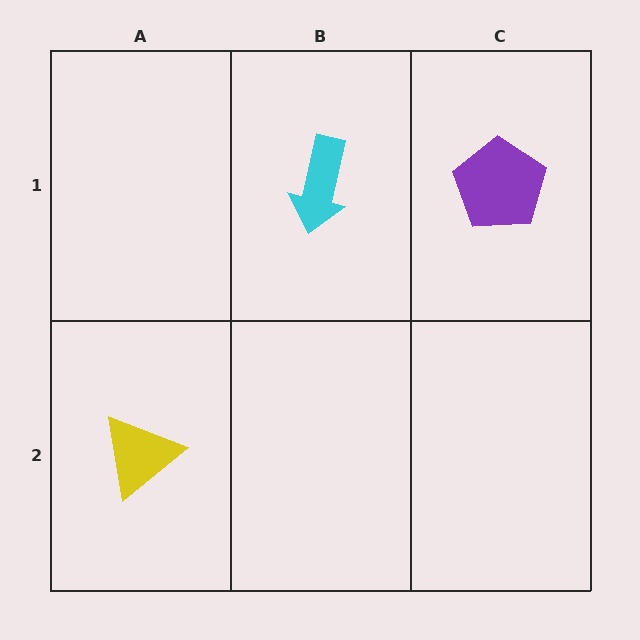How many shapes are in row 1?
2 shapes.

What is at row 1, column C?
A purple pentagon.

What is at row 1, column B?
A cyan arrow.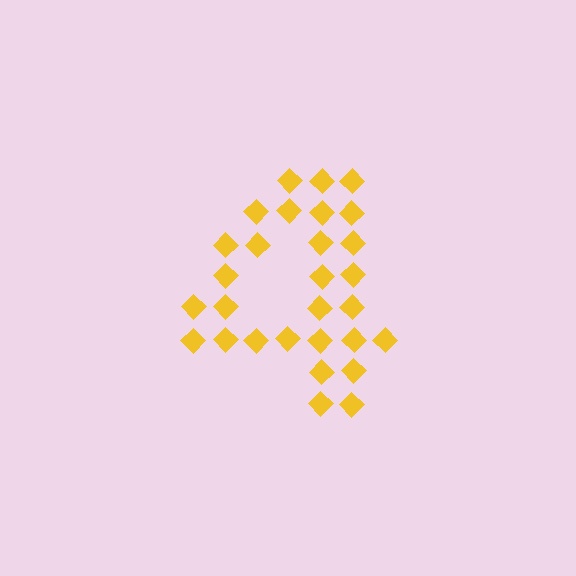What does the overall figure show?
The overall figure shows the digit 4.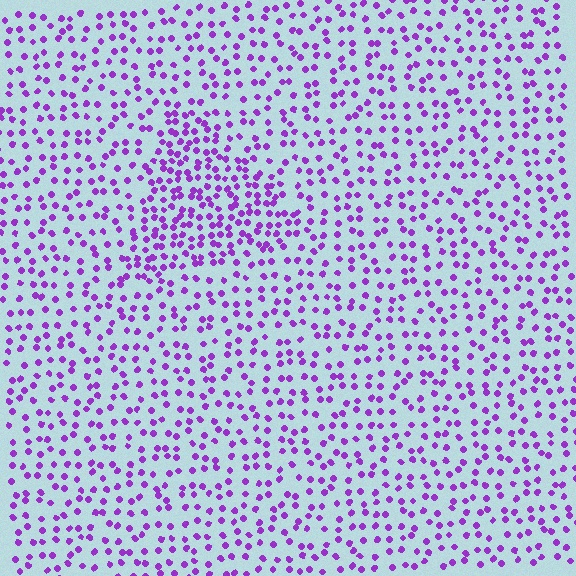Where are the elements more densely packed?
The elements are more densely packed inside the triangle boundary.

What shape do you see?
I see a triangle.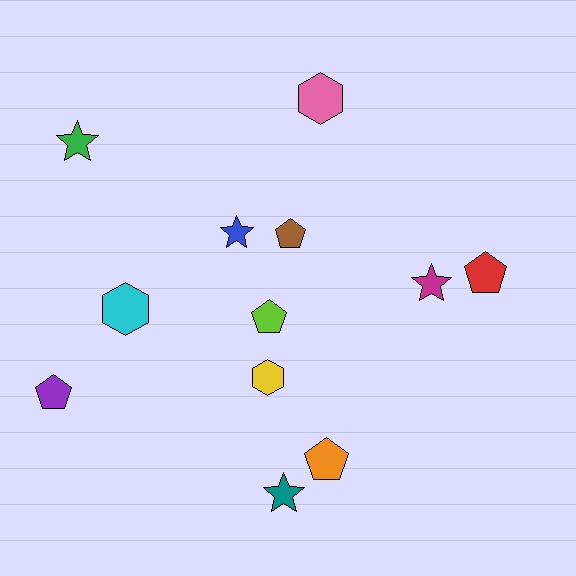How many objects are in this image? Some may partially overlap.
There are 12 objects.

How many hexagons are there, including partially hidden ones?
There are 3 hexagons.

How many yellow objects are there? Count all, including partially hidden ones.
There is 1 yellow object.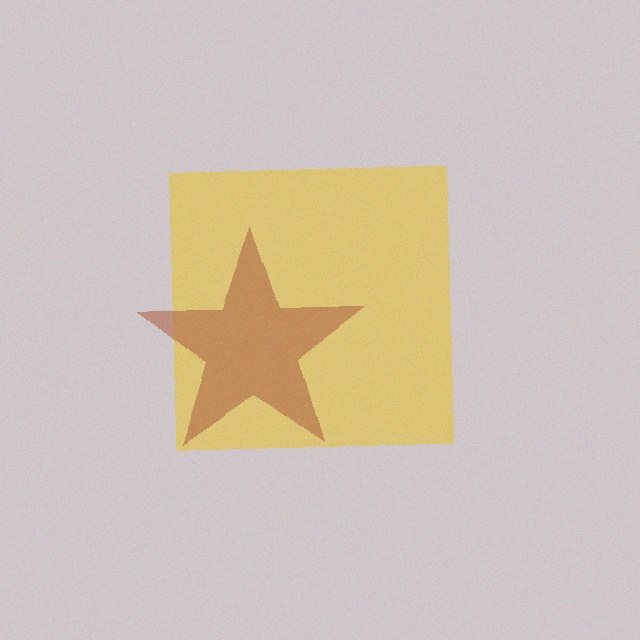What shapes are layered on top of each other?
The layered shapes are: a yellow square, a brown star.